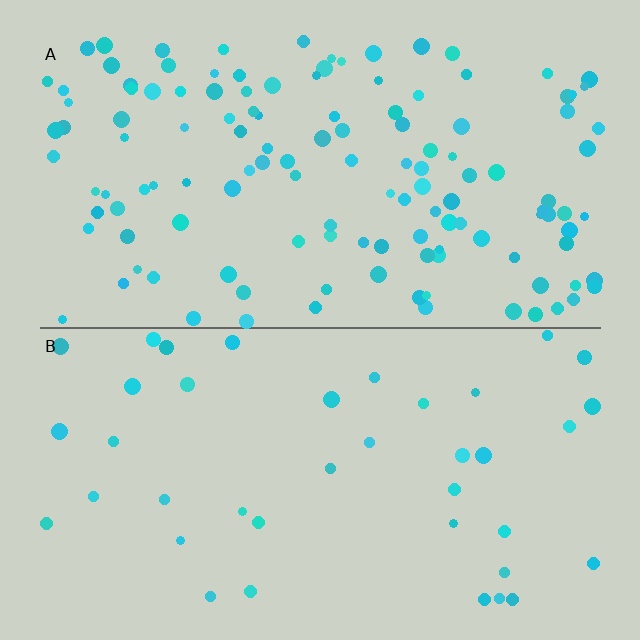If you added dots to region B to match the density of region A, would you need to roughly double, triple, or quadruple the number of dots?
Approximately triple.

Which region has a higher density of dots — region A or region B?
A (the top).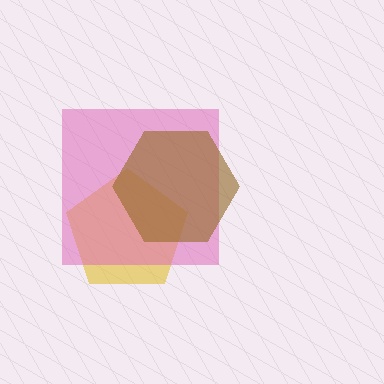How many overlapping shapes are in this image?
There are 3 overlapping shapes in the image.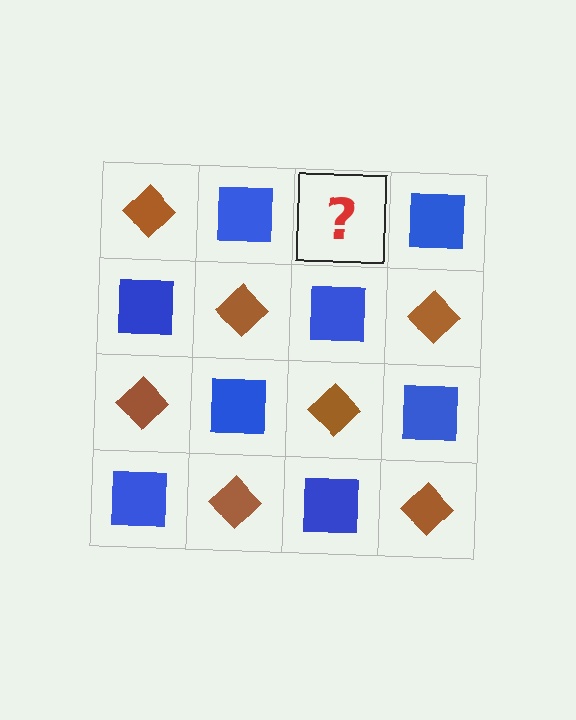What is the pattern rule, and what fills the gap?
The rule is that it alternates brown diamond and blue square in a checkerboard pattern. The gap should be filled with a brown diamond.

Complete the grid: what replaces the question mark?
The question mark should be replaced with a brown diamond.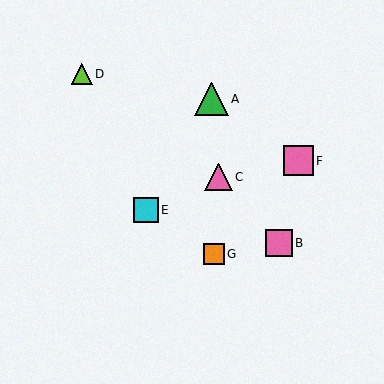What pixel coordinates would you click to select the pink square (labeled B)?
Click at (279, 243) to select the pink square B.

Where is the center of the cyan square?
The center of the cyan square is at (146, 210).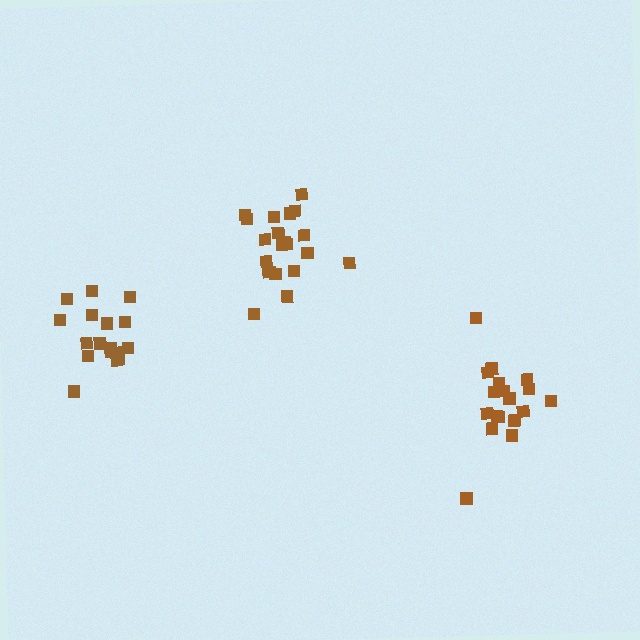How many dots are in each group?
Group 1: 21 dots, Group 2: 17 dots, Group 3: 19 dots (57 total).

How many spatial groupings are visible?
There are 3 spatial groupings.